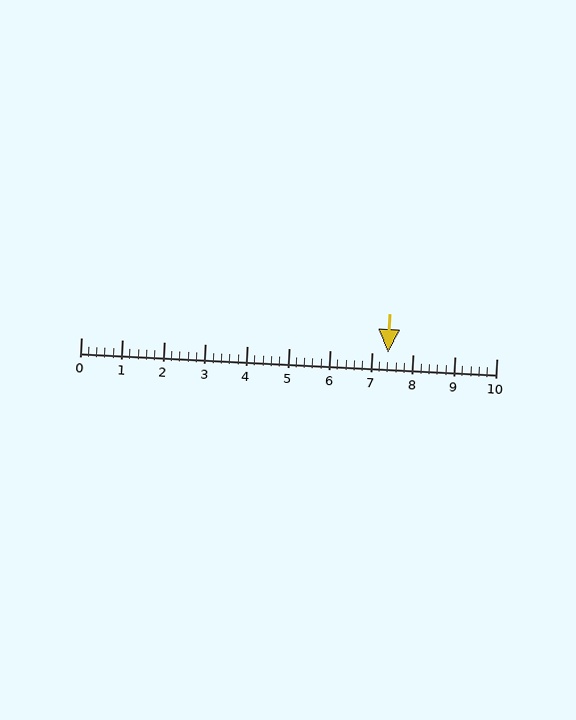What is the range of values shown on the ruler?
The ruler shows values from 0 to 10.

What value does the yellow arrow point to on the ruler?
The yellow arrow points to approximately 7.4.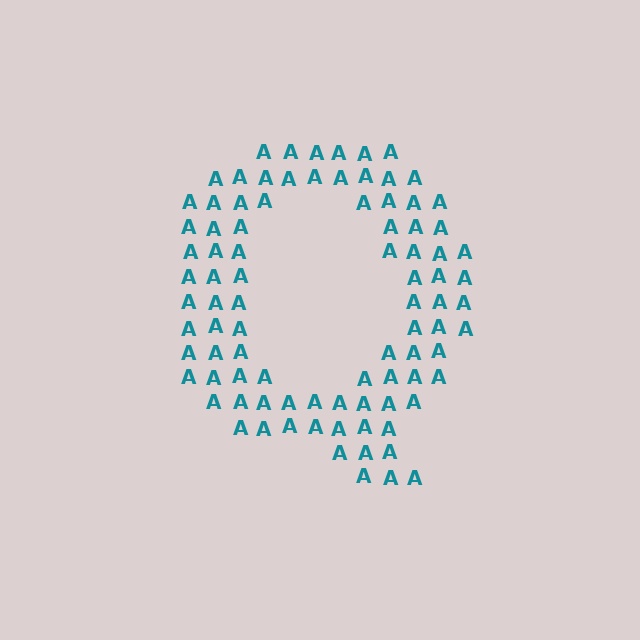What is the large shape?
The large shape is the letter Q.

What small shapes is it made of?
It is made of small letter A's.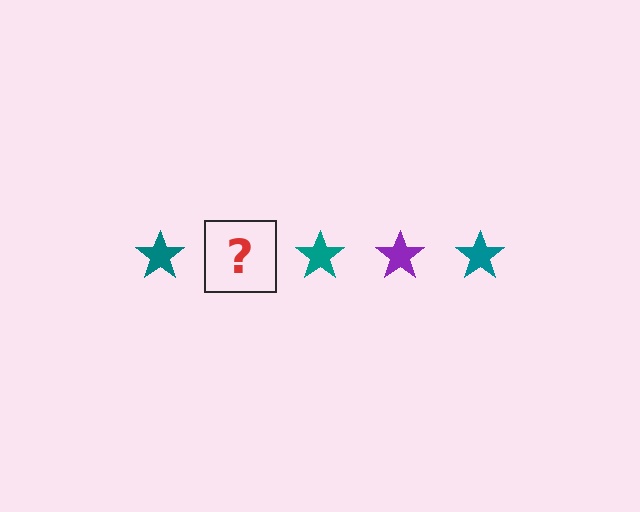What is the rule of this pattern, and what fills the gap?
The rule is that the pattern cycles through teal, purple stars. The gap should be filled with a purple star.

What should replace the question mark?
The question mark should be replaced with a purple star.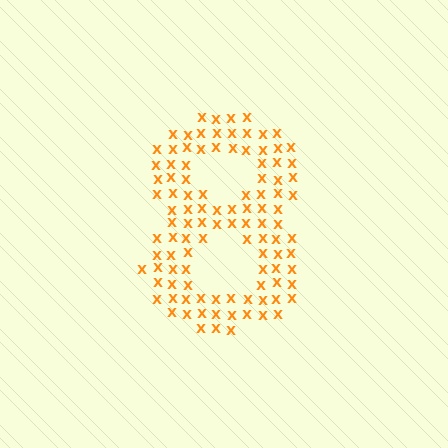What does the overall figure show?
The overall figure shows the digit 8.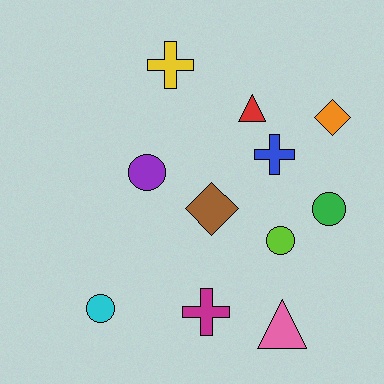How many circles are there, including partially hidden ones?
There are 4 circles.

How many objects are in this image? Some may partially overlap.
There are 11 objects.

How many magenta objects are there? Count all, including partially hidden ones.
There is 1 magenta object.